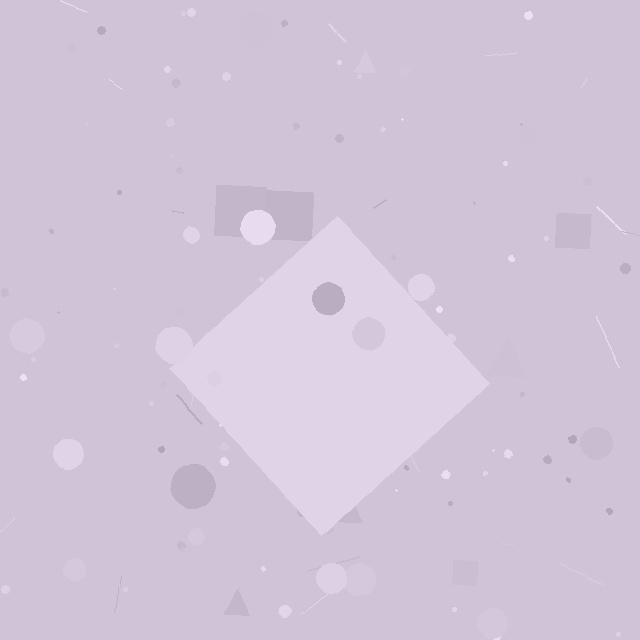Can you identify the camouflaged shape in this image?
The camouflaged shape is a diamond.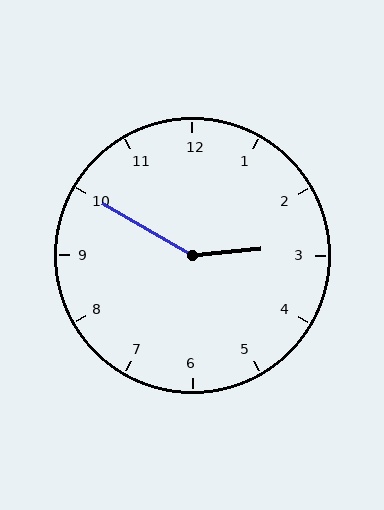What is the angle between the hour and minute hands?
Approximately 145 degrees.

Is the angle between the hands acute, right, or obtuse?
It is obtuse.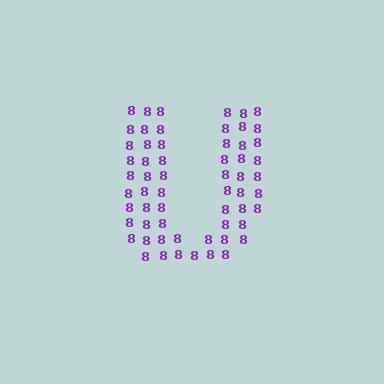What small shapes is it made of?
It is made of small digit 8's.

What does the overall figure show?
The overall figure shows the letter U.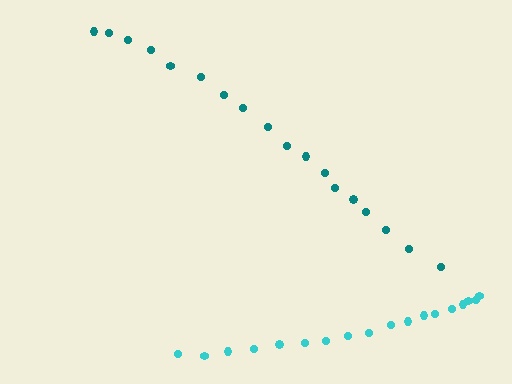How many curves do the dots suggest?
There are 2 distinct paths.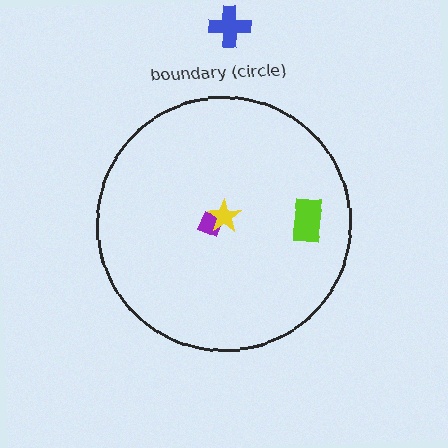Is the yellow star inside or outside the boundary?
Inside.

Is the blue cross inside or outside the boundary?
Outside.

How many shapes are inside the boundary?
3 inside, 1 outside.